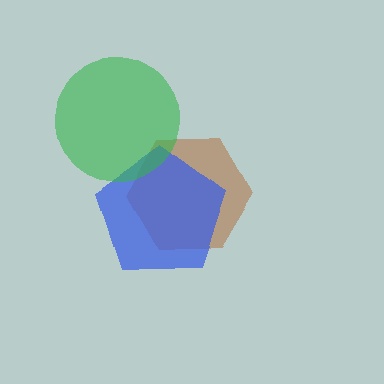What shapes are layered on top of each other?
The layered shapes are: a brown hexagon, a blue pentagon, a green circle.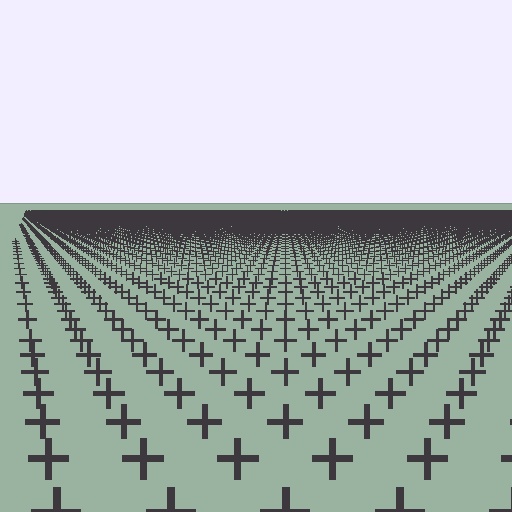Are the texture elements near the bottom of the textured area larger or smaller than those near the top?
Larger. Near the bottom, elements are closer to the viewer and appear at a bigger on-screen size.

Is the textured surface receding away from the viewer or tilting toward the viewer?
The surface is receding away from the viewer. Texture elements get smaller and denser toward the top.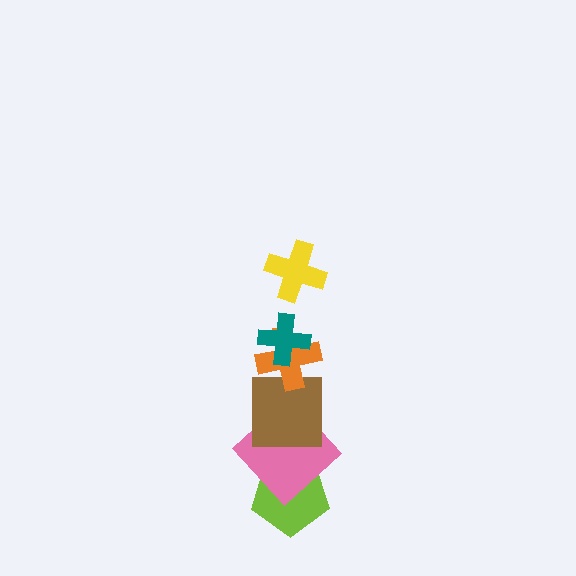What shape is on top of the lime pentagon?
The pink diamond is on top of the lime pentagon.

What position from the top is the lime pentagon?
The lime pentagon is 6th from the top.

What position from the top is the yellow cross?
The yellow cross is 1st from the top.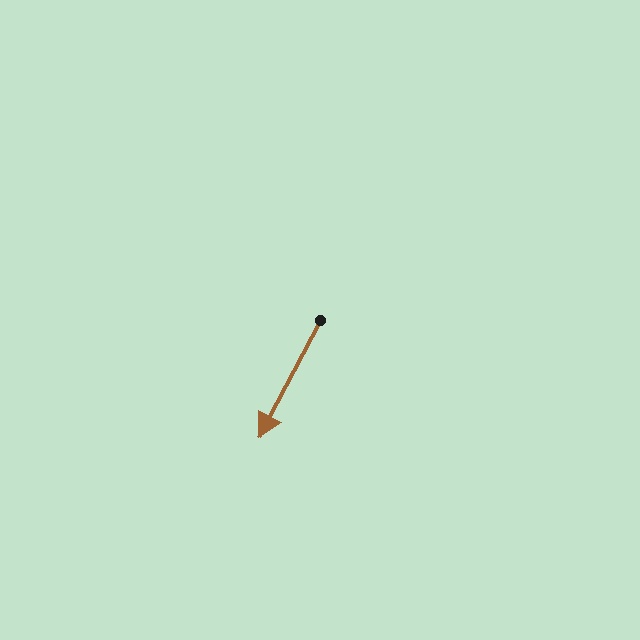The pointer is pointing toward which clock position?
Roughly 7 o'clock.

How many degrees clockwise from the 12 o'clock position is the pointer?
Approximately 207 degrees.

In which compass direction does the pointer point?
Southwest.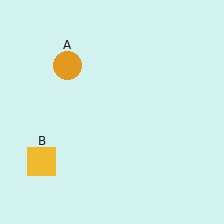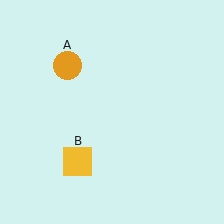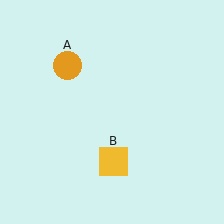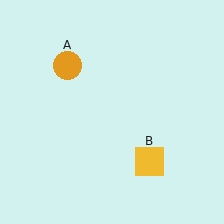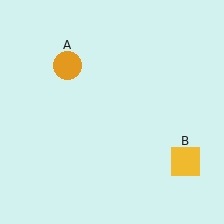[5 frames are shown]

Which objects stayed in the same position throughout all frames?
Orange circle (object A) remained stationary.